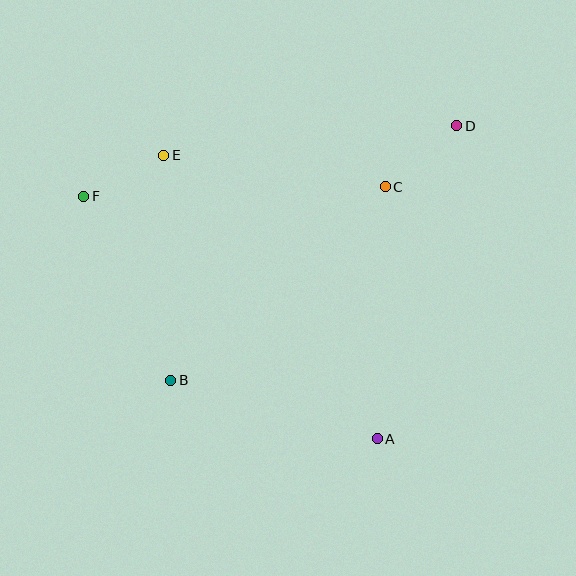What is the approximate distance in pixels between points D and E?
The distance between D and E is approximately 294 pixels.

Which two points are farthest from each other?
Points B and D are farthest from each other.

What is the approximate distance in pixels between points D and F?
The distance between D and F is approximately 380 pixels.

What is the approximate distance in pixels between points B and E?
The distance between B and E is approximately 225 pixels.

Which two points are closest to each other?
Points E and F are closest to each other.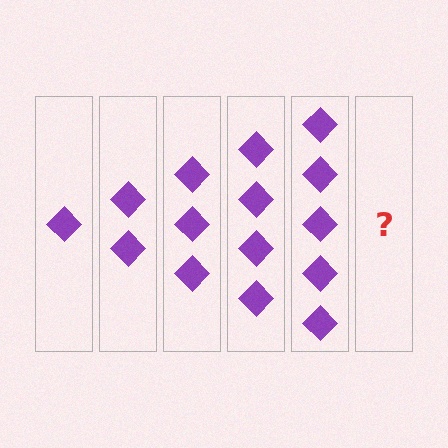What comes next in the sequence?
The next element should be 6 diamonds.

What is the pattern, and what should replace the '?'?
The pattern is that each step adds one more diamond. The '?' should be 6 diamonds.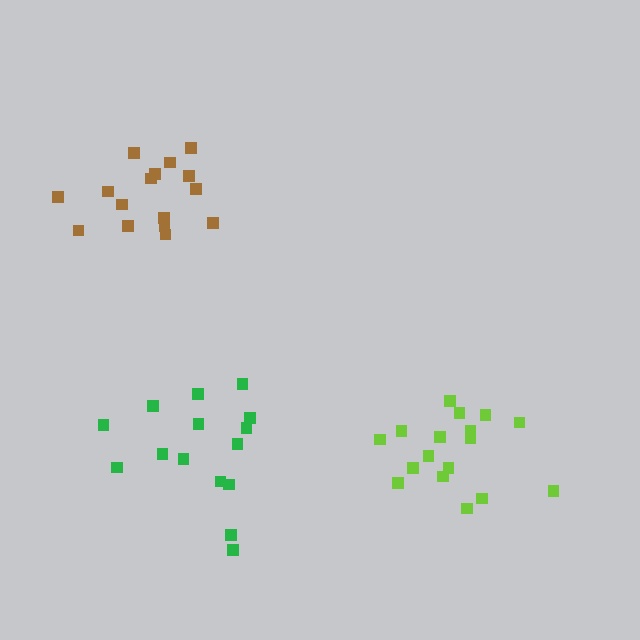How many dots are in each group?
Group 1: 17 dots, Group 2: 16 dots, Group 3: 15 dots (48 total).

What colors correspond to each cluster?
The clusters are colored: lime, brown, green.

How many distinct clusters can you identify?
There are 3 distinct clusters.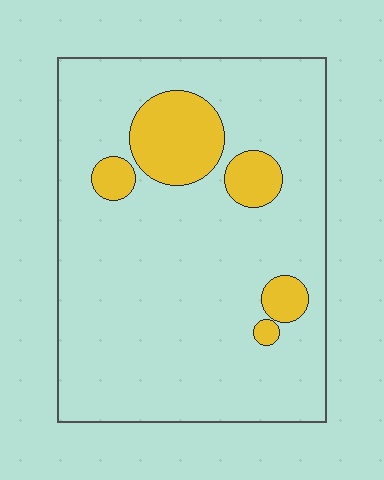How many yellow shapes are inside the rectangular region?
5.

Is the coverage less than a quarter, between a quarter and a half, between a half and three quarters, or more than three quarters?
Less than a quarter.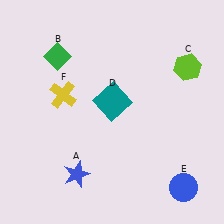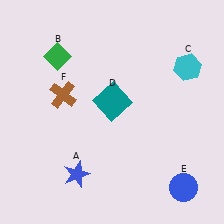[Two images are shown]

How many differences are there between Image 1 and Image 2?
There are 2 differences between the two images.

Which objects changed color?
C changed from lime to cyan. F changed from yellow to brown.